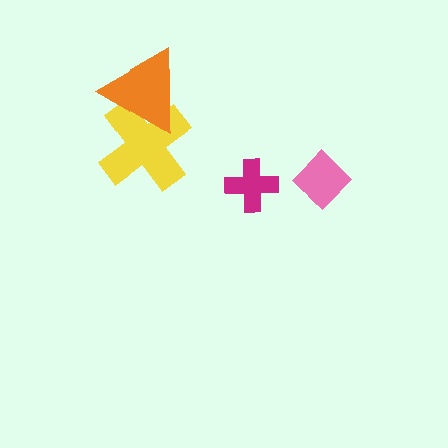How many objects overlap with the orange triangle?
1 object overlaps with the orange triangle.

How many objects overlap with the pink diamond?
0 objects overlap with the pink diamond.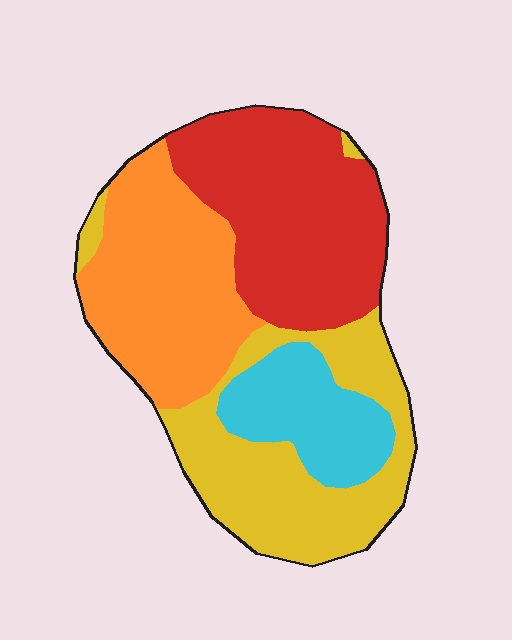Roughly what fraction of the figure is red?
Red takes up about one third (1/3) of the figure.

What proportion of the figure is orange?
Orange covers roughly 25% of the figure.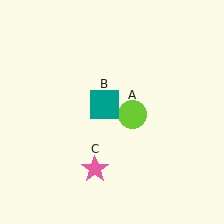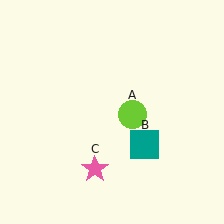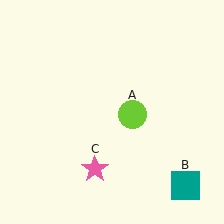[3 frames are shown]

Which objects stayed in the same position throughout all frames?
Lime circle (object A) and pink star (object C) remained stationary.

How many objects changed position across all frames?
1 object changed position: teal square (object B).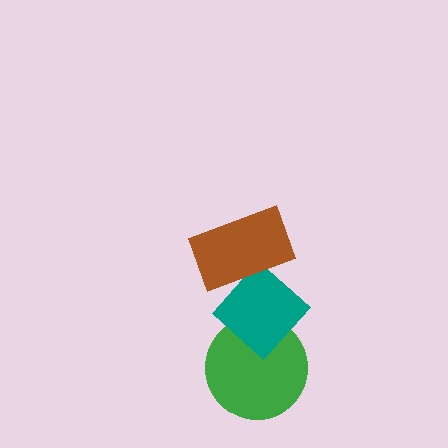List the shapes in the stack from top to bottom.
From top to bottom: the brown rectangle, the teal diamond, the green circle.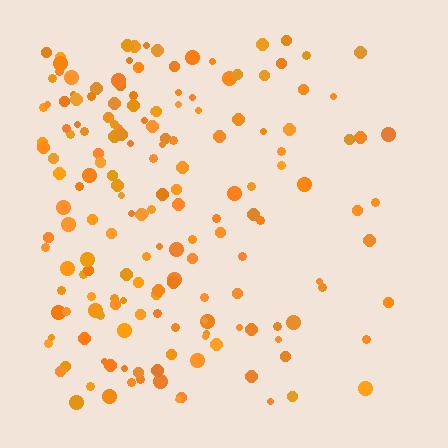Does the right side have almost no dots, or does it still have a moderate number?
Still a moderate number, just noticeably fewer than the left.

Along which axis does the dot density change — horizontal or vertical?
Horizontal.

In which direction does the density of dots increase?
From right to left, with the left side densest.